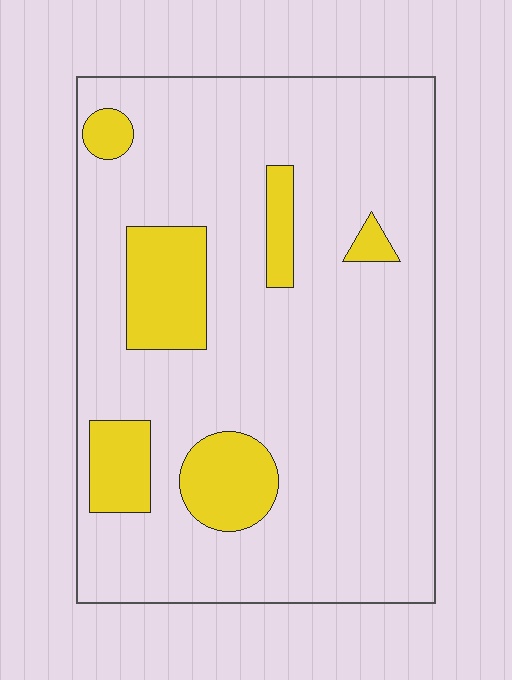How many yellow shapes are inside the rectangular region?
6.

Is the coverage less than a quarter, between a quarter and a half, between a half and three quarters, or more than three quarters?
Less than a quarter.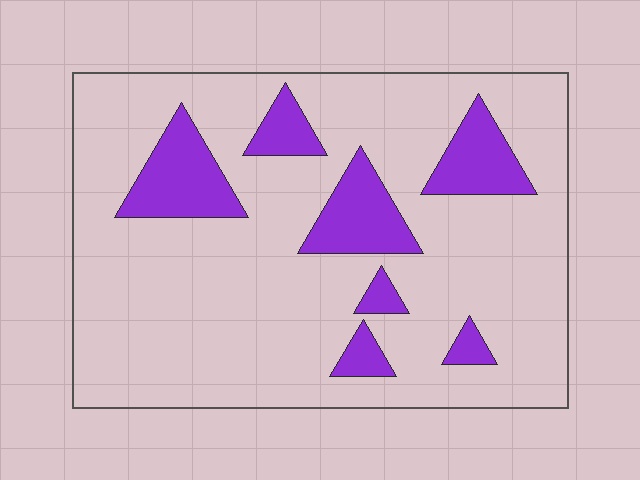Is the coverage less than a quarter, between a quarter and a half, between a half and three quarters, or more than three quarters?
Less than a quarter.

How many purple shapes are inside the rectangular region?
7.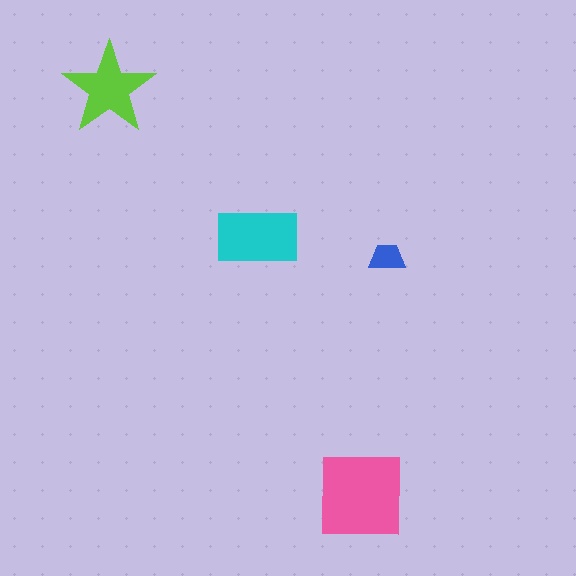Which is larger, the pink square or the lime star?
The pink square.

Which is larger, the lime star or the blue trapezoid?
The lime star.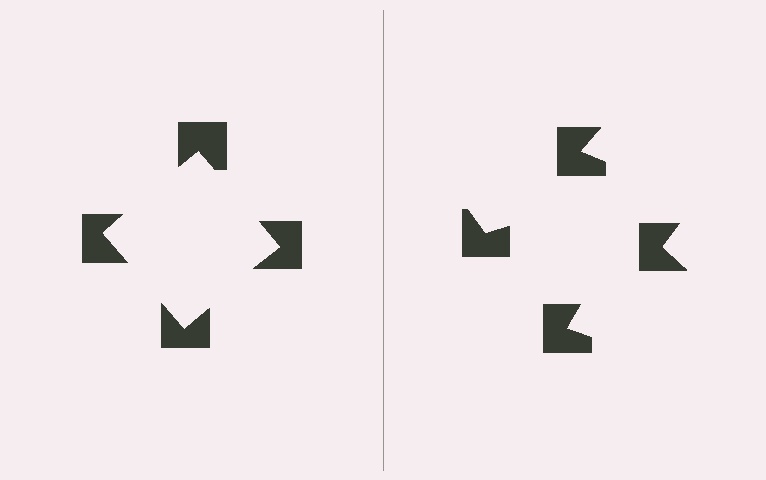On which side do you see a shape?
An illusory square appears on the left side. On the right side the wedge cuts are rotated, so no coherent shape forms.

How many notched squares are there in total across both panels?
8 — 4 on each side.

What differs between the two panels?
The notched squares are positioned identically on both sides; only the wedge orientations differ. On the left they align to a square; on the right they are misaligned.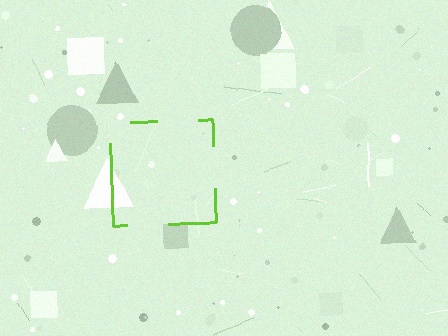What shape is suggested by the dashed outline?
The dashed outline suggests a square.